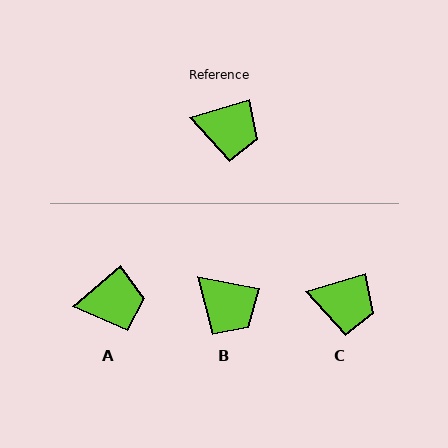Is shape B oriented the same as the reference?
No, it is off by about 28 degrees.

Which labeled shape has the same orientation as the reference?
C.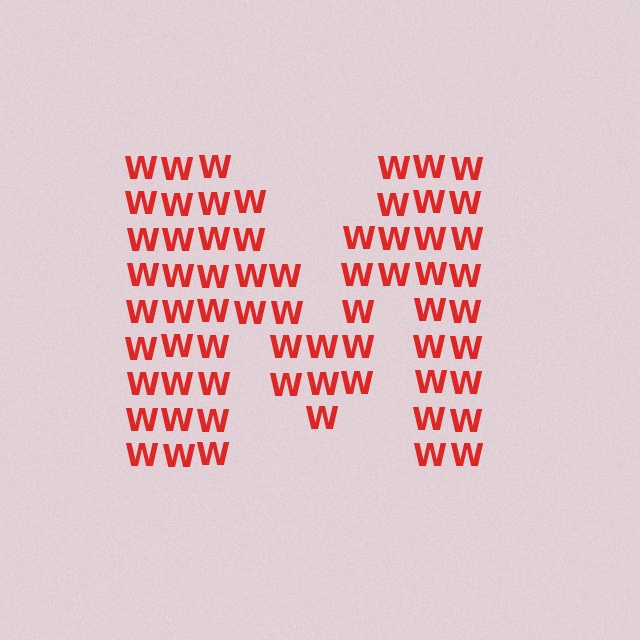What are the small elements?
The small elements are letter W's.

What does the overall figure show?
The overall figure shows the letter M.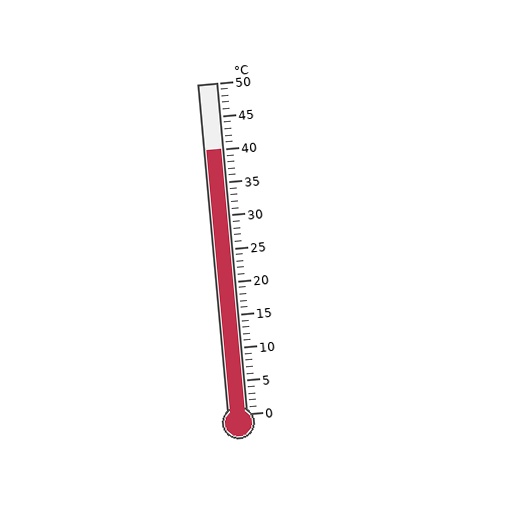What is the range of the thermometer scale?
The thermometer scale ranges from 0°C to 50°C.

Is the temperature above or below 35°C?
The temperature is above 35°C.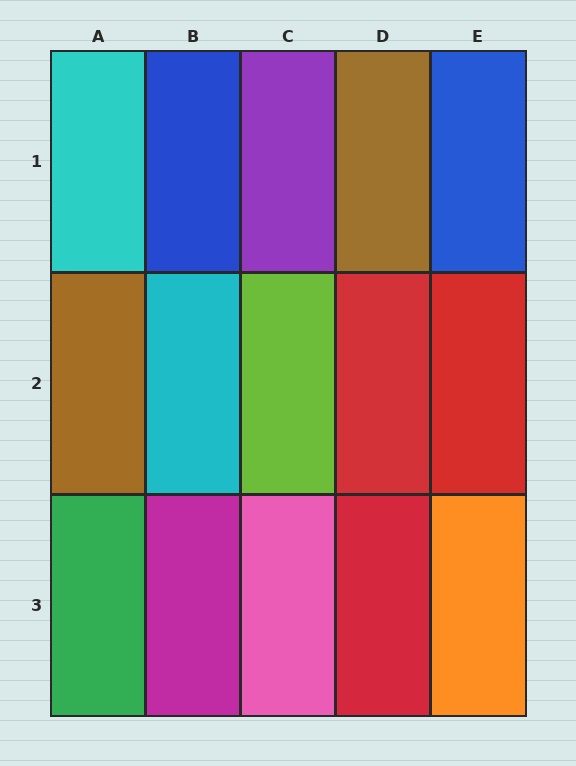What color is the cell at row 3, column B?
Magenta.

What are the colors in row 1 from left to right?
Cyan, blue, purple, brown, blue.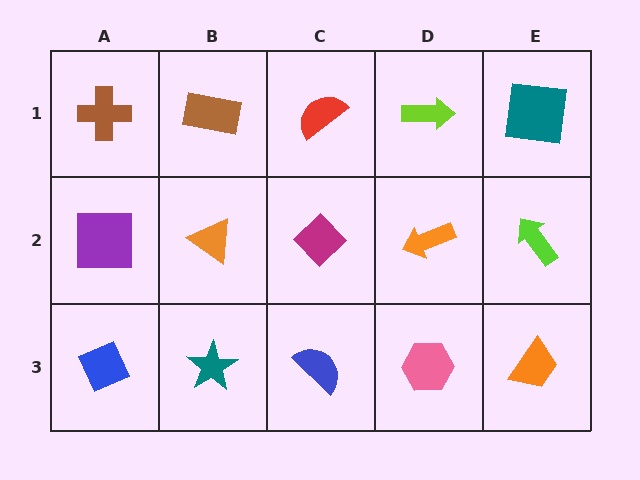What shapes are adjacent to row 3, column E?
A lime arrow (row 2, column E), a pink hexagon (row 3, column D).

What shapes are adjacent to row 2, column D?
A lime arrow (row 1, column D), a pink hexagon (row 3, column D), a magenta diamond (row 2, column C), a lime arrow (row 2, column E).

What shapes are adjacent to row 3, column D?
An orange arrow (row 2, column D), a blue semicircle (row 3, column C), an orange trapezoid (row 3, column E).